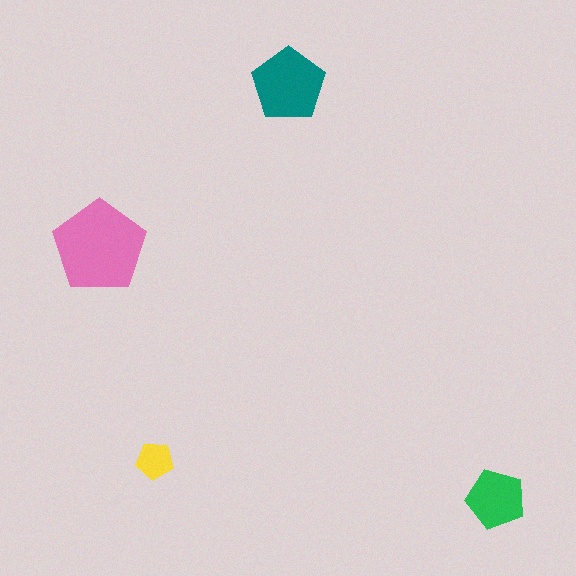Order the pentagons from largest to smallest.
the pink one, the teal one, the green one, the yellow one.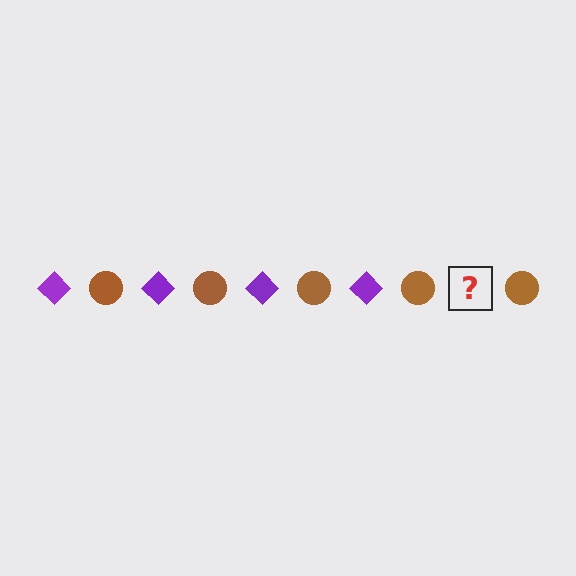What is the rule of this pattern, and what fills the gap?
The rule is that the pattern alternates between purple diamond and brown circle. The gap should be filled with a purple diamond.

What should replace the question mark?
The question mark should be replaced with a purple diamond.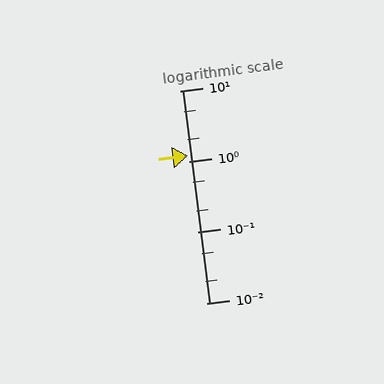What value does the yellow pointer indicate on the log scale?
The pointer indicates approximately 1.2.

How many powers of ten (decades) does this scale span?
The scale spans 3 decades, from 0.01 to 10.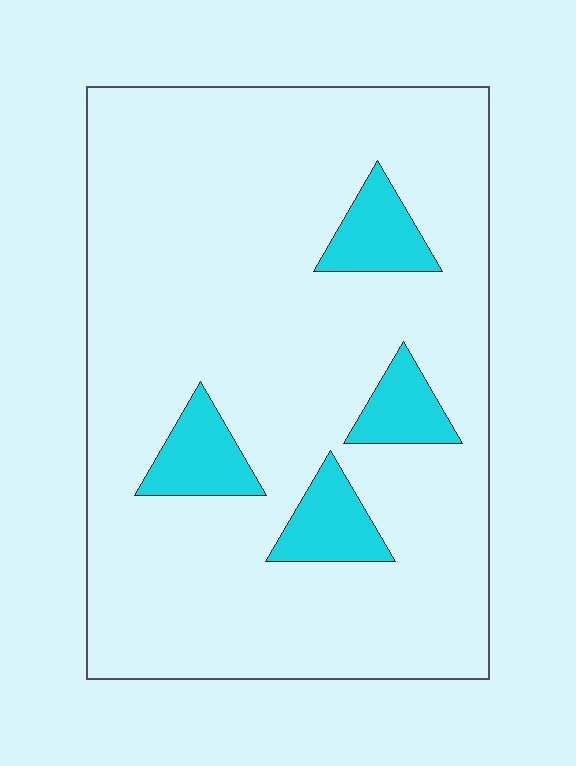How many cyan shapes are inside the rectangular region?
4.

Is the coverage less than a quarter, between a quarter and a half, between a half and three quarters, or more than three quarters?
Less than a quarter.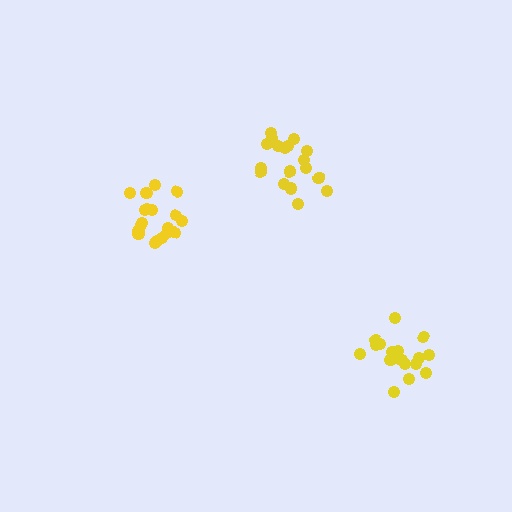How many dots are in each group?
Group 1: 21 dots, Group 2: 17 dots, Group 3: 18 dots (56 total).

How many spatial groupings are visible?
There are 3 spatial groupings.